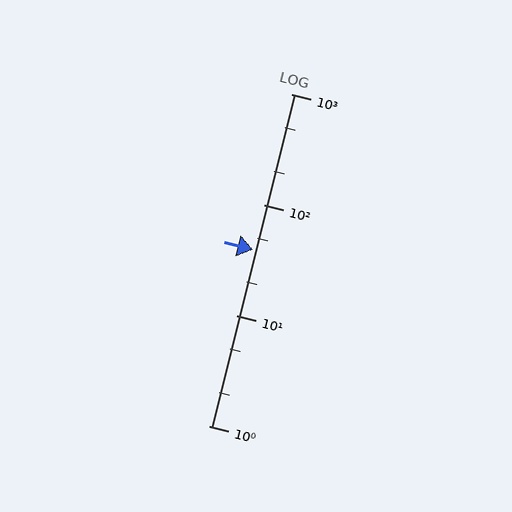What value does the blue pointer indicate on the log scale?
The pointer indicates approximately 39.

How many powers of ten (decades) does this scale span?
The scale spans 3 decades, from 1 to 1000.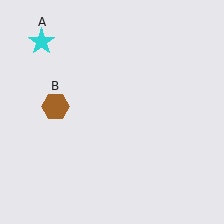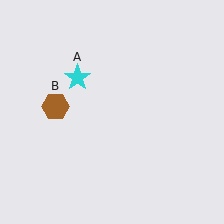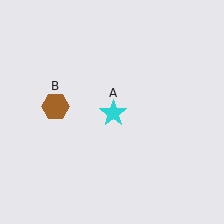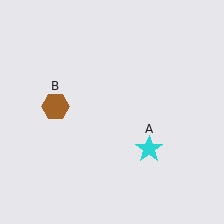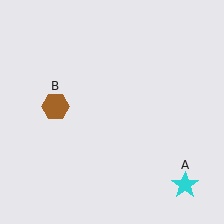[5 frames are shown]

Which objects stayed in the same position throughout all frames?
Brown hexagon (object B) remained stationary.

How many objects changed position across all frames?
1 object changed position: cyan star (object A).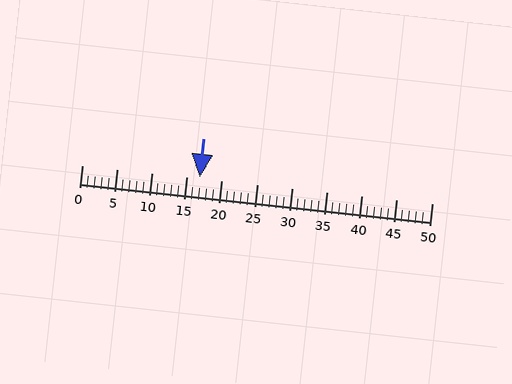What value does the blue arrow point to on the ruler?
The blue arrow points to approximately 17.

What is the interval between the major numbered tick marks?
The major tick marks are spaced 5 units apart.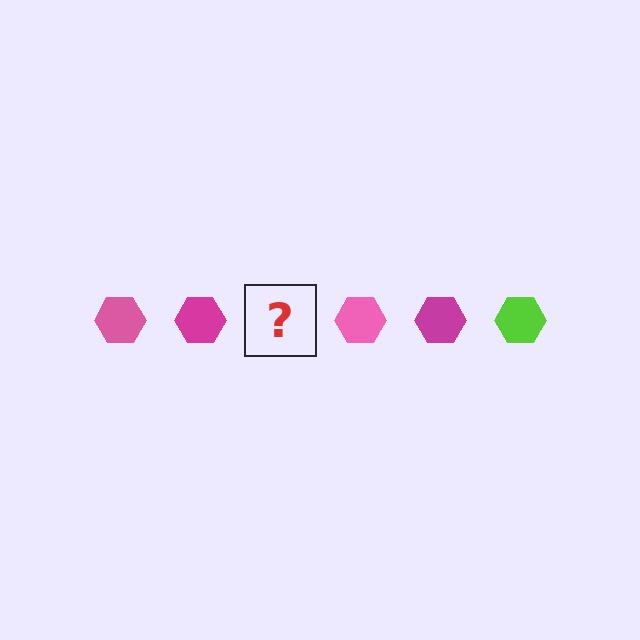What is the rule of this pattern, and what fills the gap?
The rule is that the pattern cycles through pink, magenta, lime hexagons. The gap should be filled with a lime hexagon.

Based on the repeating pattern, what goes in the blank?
The blank should be a lime hexagon.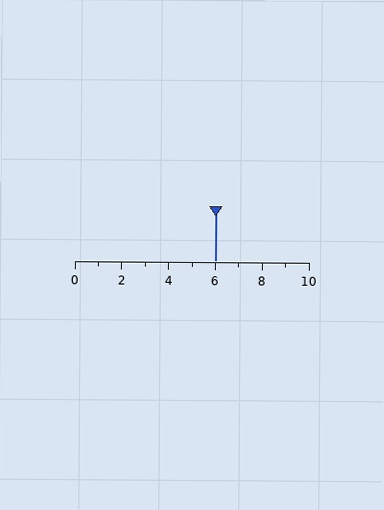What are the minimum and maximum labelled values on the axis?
The axis runs from 0 to 10.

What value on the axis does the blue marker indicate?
The marker indicates approximately 6.